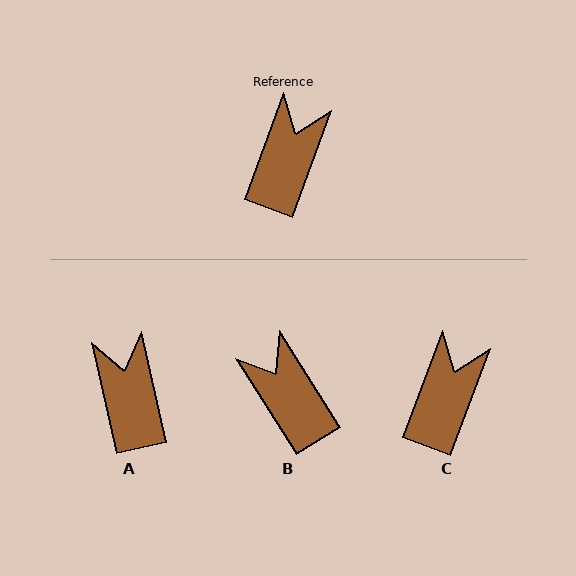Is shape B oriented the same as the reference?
No, it is off by about 53 degrees.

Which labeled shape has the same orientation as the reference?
C.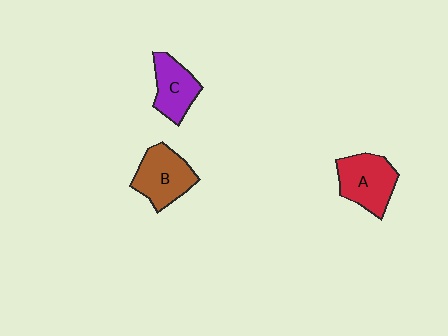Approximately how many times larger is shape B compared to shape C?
Approximately 1.2 times.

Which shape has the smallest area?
Shape C (purple).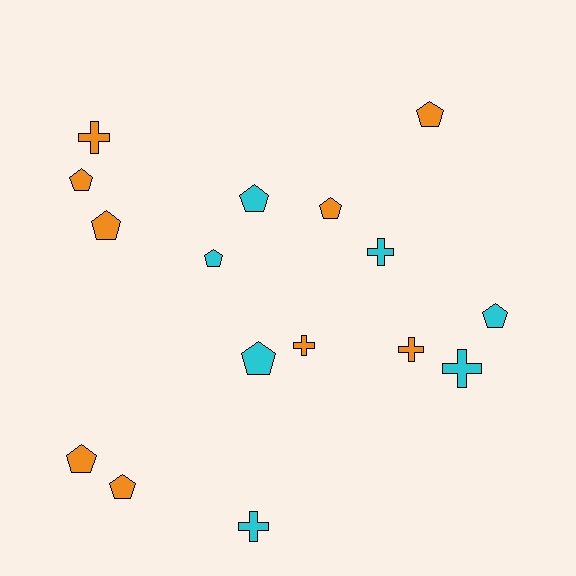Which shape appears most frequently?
Pentagon, with 10 objects.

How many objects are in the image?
There are 16 objects.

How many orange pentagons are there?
There are 6 orange pentagons.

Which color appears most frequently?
Orange, with 9 objects.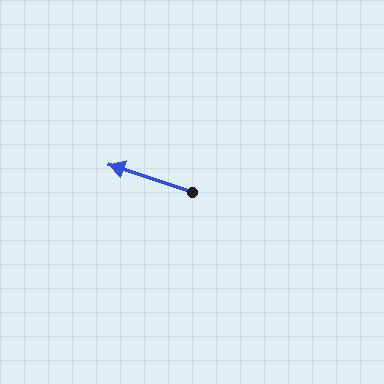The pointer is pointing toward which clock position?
Roughly 10 o'clock.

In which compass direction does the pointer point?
West.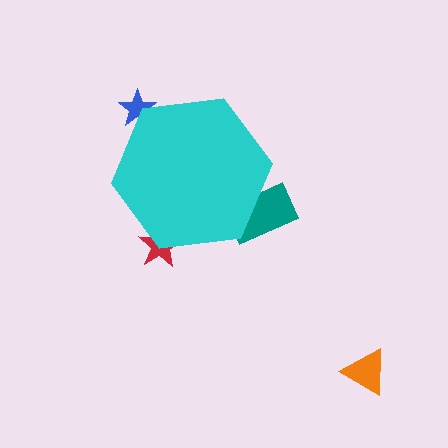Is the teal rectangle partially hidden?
Yes, the teal rectangle is partially hidden behind the cyan hexagon.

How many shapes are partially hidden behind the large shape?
3 shapes are partially hidden.